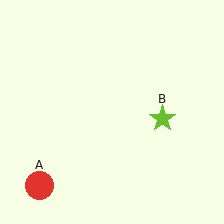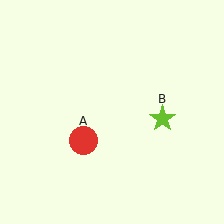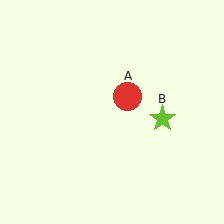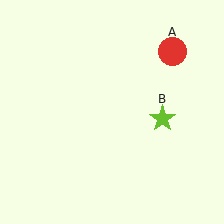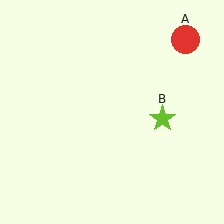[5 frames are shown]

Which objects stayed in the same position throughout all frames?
Lime star (object B) remained stationary.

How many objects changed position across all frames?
1 object changed position: red circle (object A).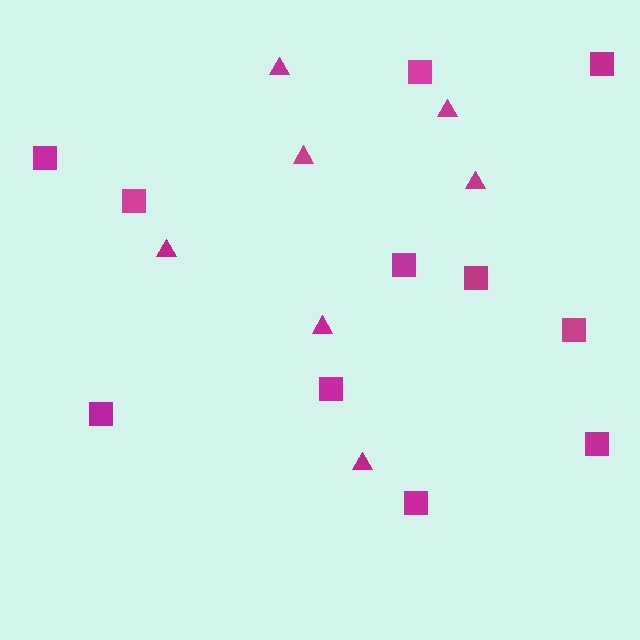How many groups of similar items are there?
There are 2 groups: one group of squares (11) and one group of triangles (7).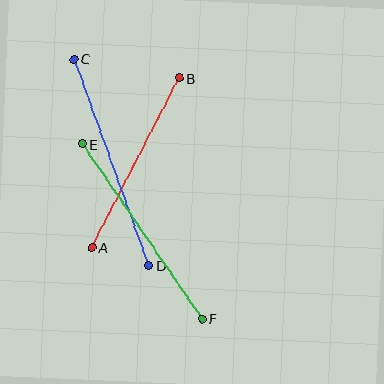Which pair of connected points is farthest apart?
Points C and D are farthest apart.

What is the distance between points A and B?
The distance is approximately 191 pixels.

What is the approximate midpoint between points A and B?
The midpoint is at approximately (135, 163) pixels.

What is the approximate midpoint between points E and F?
The midpoint is at approximately (142, 231) pixels.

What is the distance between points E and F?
The distance is approximately 212 pixels.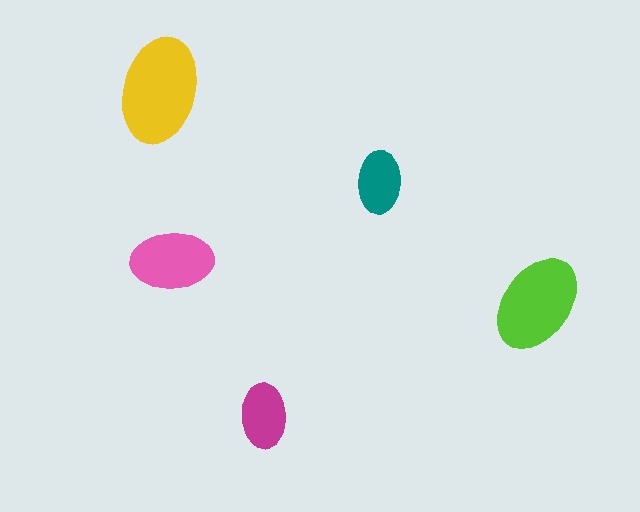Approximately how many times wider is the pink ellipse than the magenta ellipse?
About 1.5 times wider.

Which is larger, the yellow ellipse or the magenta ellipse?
The yellow one.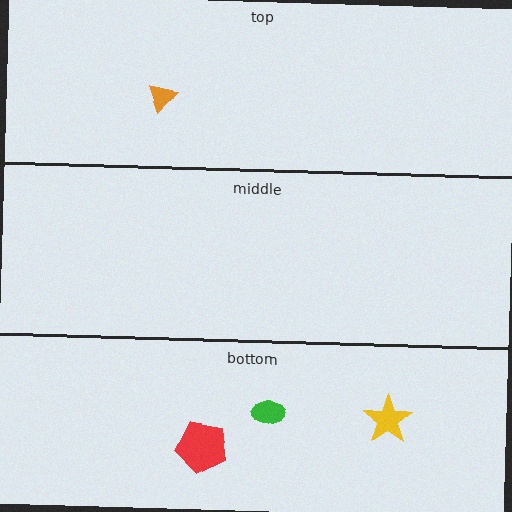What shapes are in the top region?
The orange triangle.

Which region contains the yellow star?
The bottom region.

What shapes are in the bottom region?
The yellow star, the green ellipse, the red pentagon.